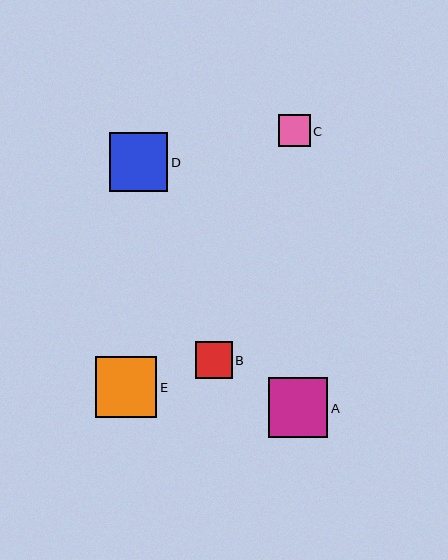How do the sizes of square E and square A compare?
Square E and square A are approximately the same size.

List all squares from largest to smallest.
From largest to smallest: E, A, D, B, C.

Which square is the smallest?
Square C is the smallest with a size of approximately 32 pixels.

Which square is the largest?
Square E is the largest with a size of approximately 61 pixels.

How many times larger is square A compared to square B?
Square A is approximately 1.6 times the size of square B.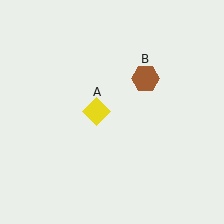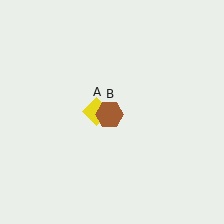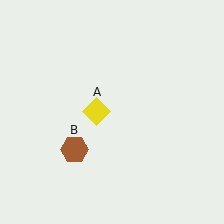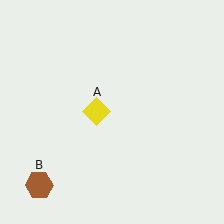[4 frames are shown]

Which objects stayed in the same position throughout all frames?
Yellow diamond (object A) remained stationary.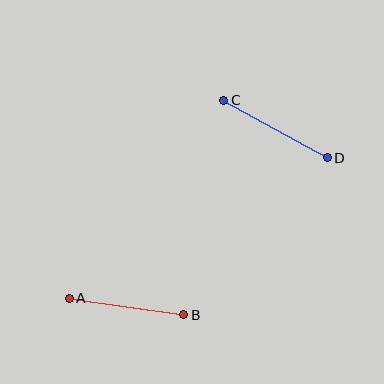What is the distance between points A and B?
The distance is approximately 116 pixels.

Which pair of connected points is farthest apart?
Points C and D are farthest apart.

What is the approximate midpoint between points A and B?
The midpoint is at approximately (127, 307) pixels.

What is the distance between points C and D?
The distance is approximately 118 pixels.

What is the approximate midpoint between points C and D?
The midpoint is at approximately (276, 129) pixels.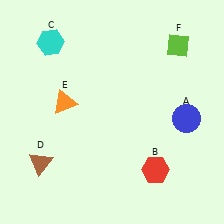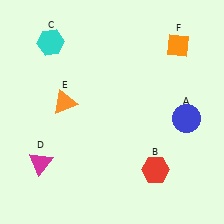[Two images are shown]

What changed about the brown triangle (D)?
In Image 1, D is brown. In Image 2, it changed to magenta.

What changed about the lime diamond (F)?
In Image 1, F is lime. In Image 2, it changed to orange.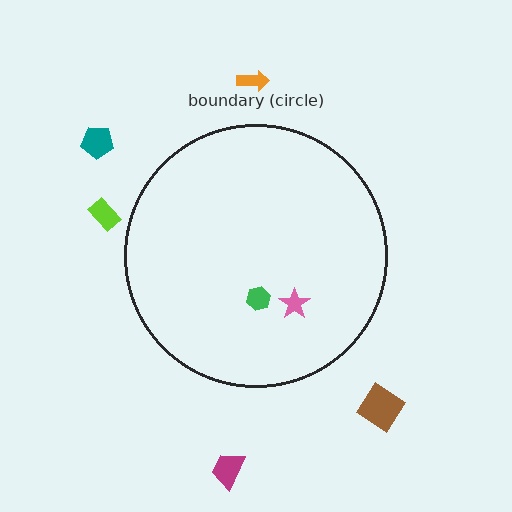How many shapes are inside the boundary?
2 inside, 5 outside.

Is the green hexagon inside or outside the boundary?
Inside.